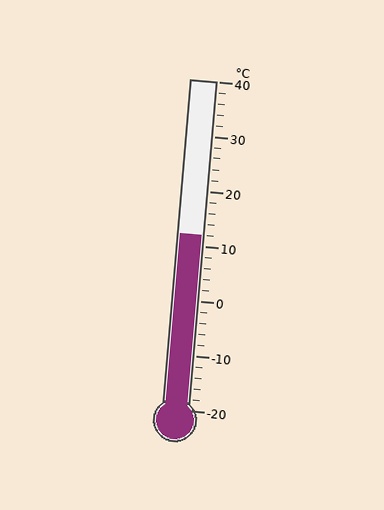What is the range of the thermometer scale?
The thermometer scale ranges from -20°C to 40°C.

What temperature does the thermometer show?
The thermometer shows approximately 12°C.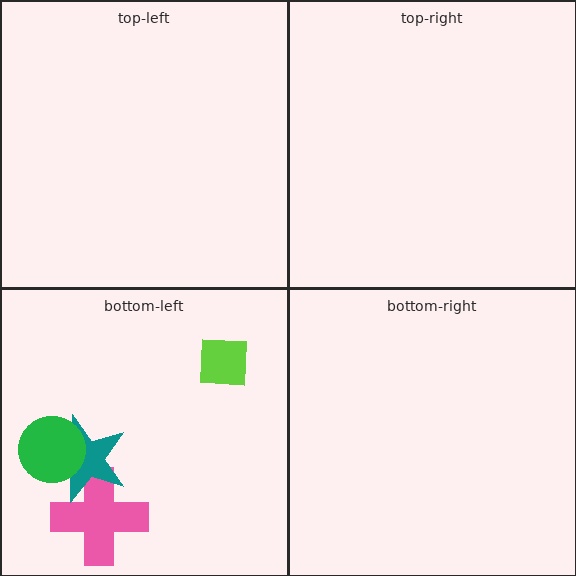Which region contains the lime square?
The bottom-left region.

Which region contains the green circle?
The bottom-left region.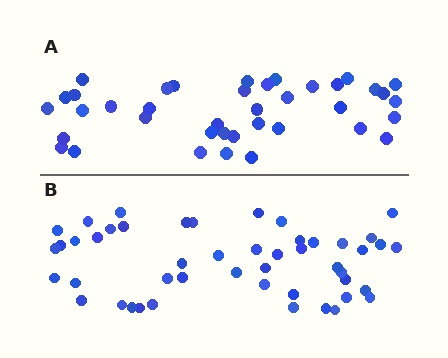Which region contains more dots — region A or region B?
Region B (the bottom region) has more dots.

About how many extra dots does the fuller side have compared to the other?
Region B has roughly 8 or so more dots than region A.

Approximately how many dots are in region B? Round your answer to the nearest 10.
About 50 dots. (The exact count is 48, which rounds to 50.)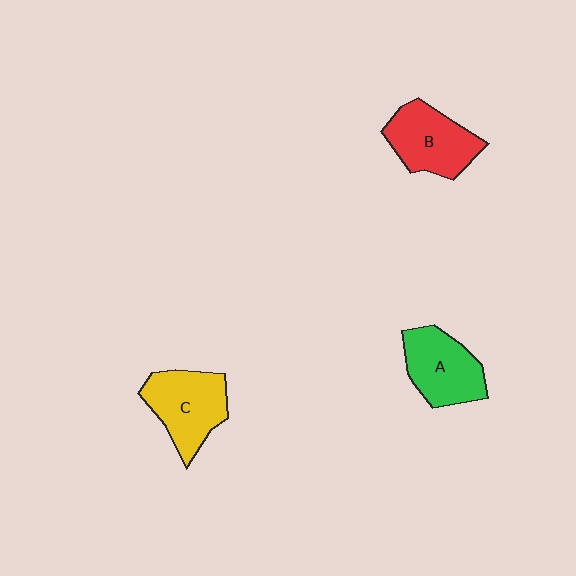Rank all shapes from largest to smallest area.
From largest to smallest: C (yellow), B (red), A (green).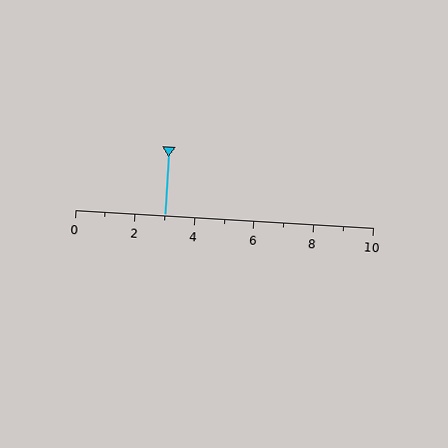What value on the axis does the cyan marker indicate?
The marker indicates approximately 3.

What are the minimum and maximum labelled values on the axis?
The axis runs from 0 to 10.